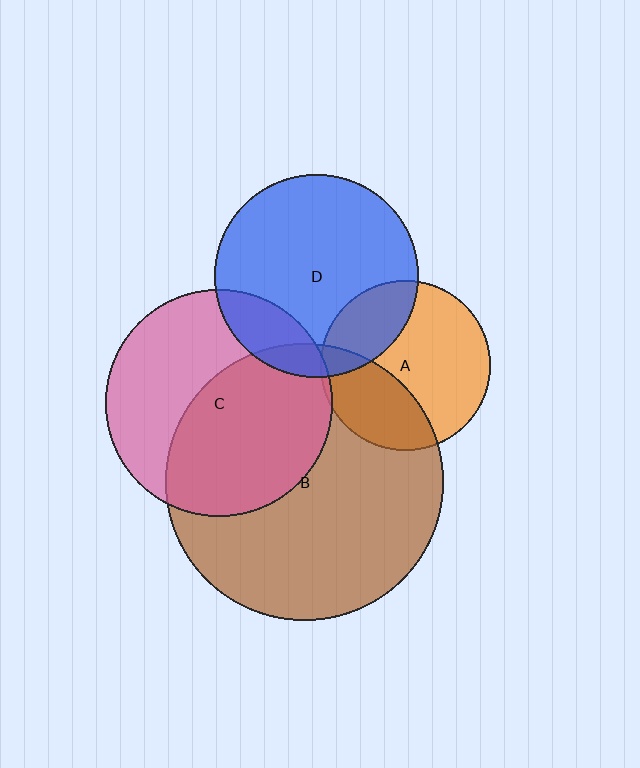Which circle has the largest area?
Circle B (brown).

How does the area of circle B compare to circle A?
Approximately 2.7 times.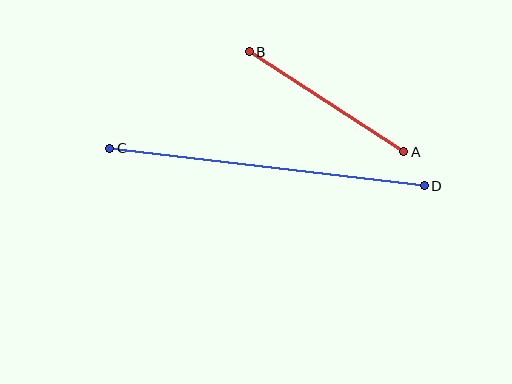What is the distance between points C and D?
The distance is approximately 317 pixels.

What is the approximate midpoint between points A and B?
The midpoint is at approximately (327, 102) pixels.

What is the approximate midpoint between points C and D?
The midpoint is at approximately (267, 167) pixels.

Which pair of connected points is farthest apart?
Points C and D are farthest apart.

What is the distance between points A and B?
The distance is approximately 184 pixels.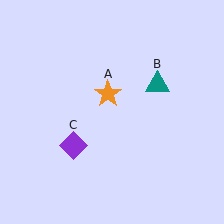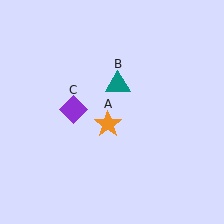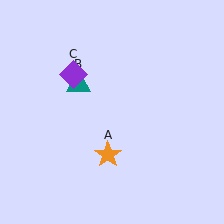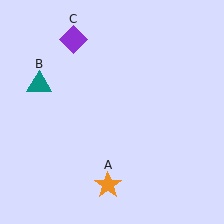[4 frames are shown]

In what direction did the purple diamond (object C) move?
The purple diamond (object C) moved up.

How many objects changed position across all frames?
3 objects changed position: orange star (object A), teal triangle (object B), purple diamond (object C).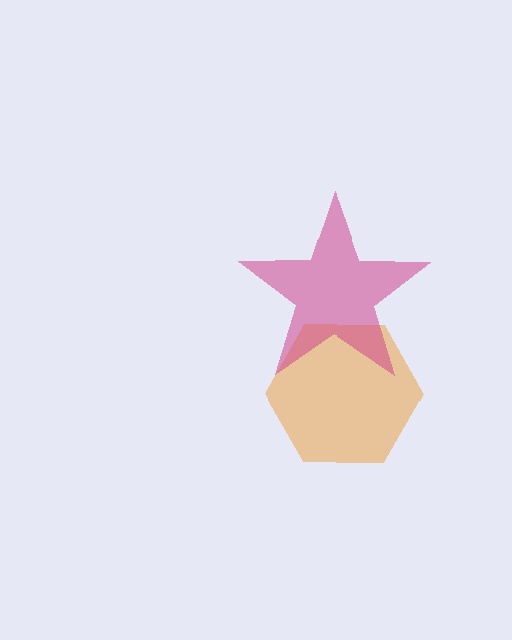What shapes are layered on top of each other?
The layered shapes are: an orange hexagon, a magenta star.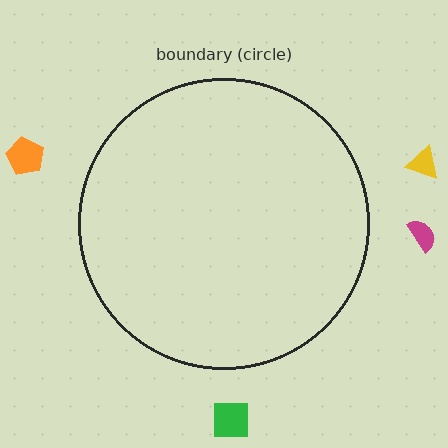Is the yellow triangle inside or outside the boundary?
Outside.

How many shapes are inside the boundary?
0 inside, 4 outside.